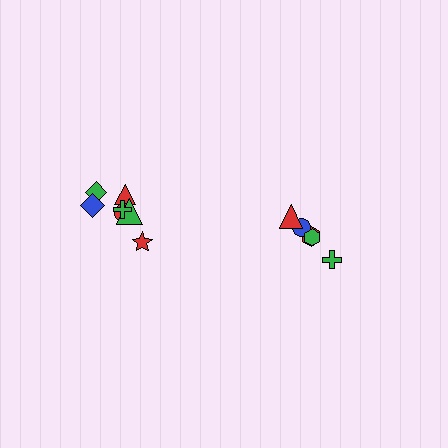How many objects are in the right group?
There are 5 objects.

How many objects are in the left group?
There are 7 objects.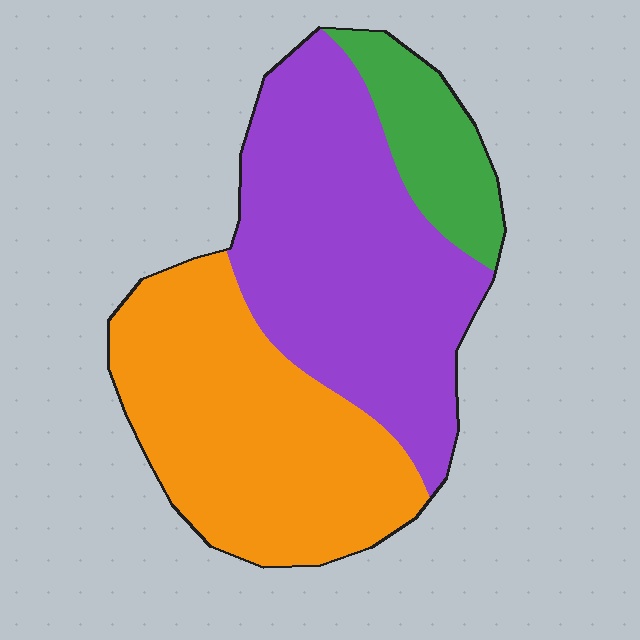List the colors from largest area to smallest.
From largest to smallest: purple, orange, green.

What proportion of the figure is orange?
Orange covers around 40% of the figure.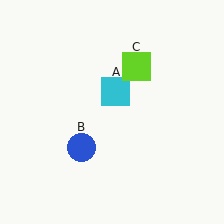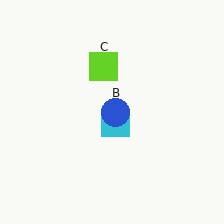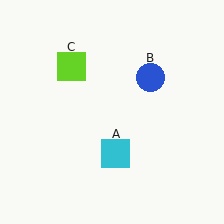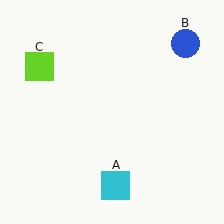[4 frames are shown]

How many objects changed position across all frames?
3 objects changed position: cyan square (object A), blue circle (object B), lime square (object C).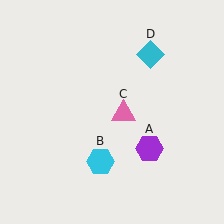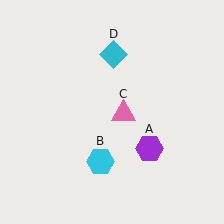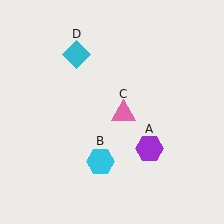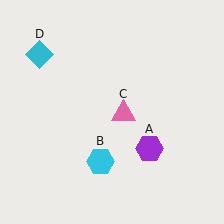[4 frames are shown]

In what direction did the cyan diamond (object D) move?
The cyan diamond (object D) moved left.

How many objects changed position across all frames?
1 object changed position: cyan diamond (object D).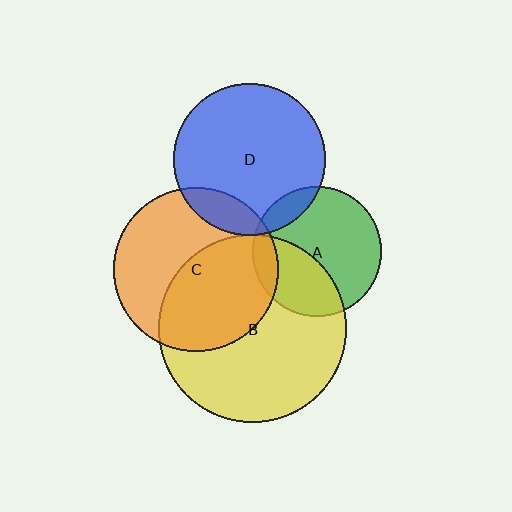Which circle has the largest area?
Circle B (yellow).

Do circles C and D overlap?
Yes.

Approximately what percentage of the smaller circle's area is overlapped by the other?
Approximately 15%.